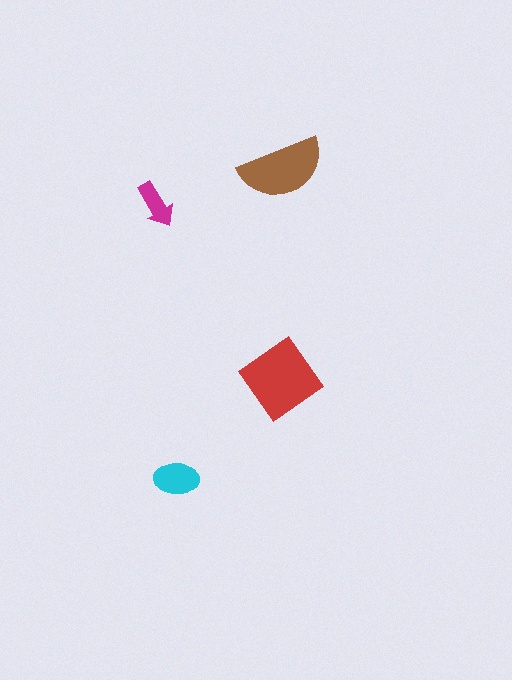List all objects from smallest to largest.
The magenta arrow, the cyan ellipse, the brown semicircle, the red diamond.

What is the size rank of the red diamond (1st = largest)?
1st.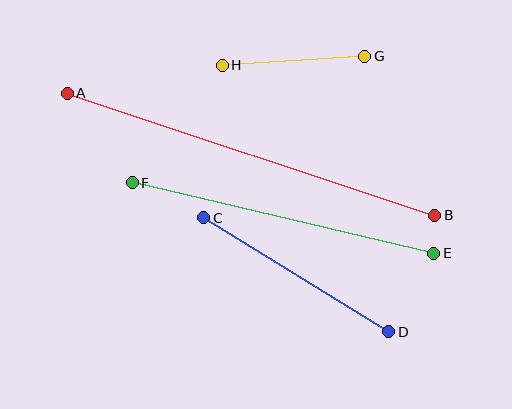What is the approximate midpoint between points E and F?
The midpoint is at approximately (283, 218) pixels.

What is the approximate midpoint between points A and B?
The midpoint is at approximately (251, 154) pixels.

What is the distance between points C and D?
The distance is approximately 217 pixels.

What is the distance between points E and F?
The distance is approximately 309 pixels.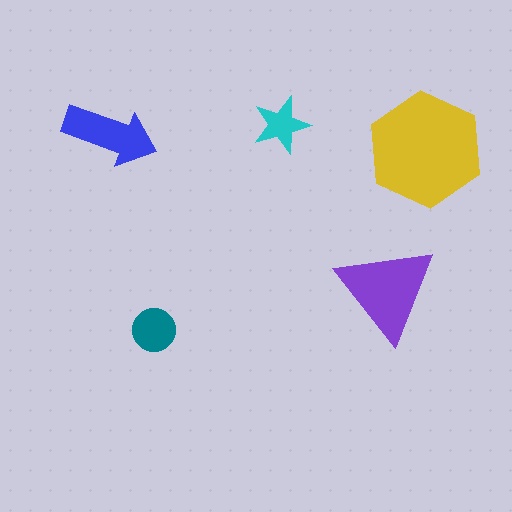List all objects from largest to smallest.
The yellow hexagon, the purple triangle, the blue arrow, the teal circle, the cyan star.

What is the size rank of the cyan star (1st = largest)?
5th.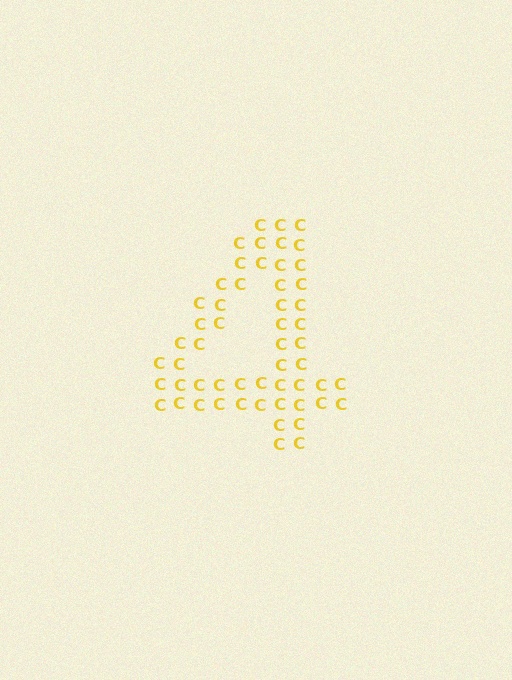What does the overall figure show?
The overall figure shows the digit 4.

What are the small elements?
The small elements are letter C's.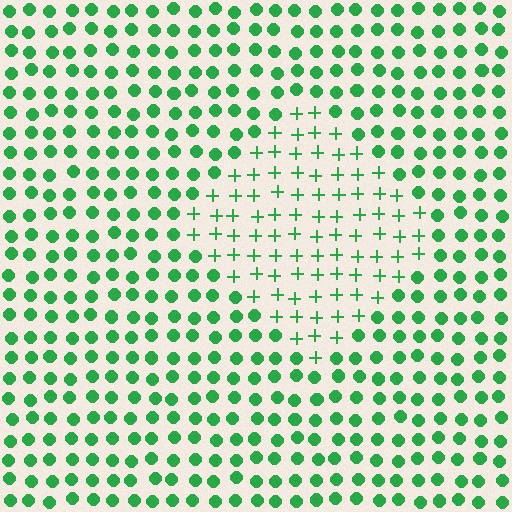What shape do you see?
I see a diamond.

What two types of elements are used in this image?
The image uses plus signs inside the diamond region and circles outside it.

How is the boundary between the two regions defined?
The boundary is defined by a change in element shape: plus signs inside vs. circles outside. All elements share the same color and spacing.